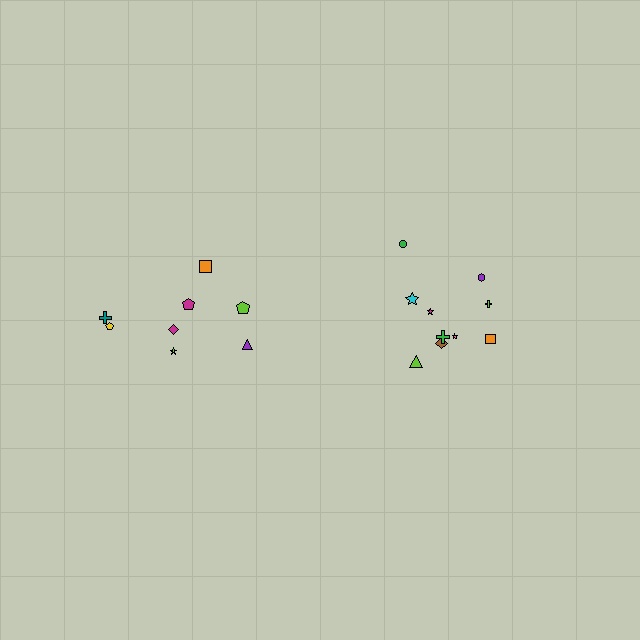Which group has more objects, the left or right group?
The right group.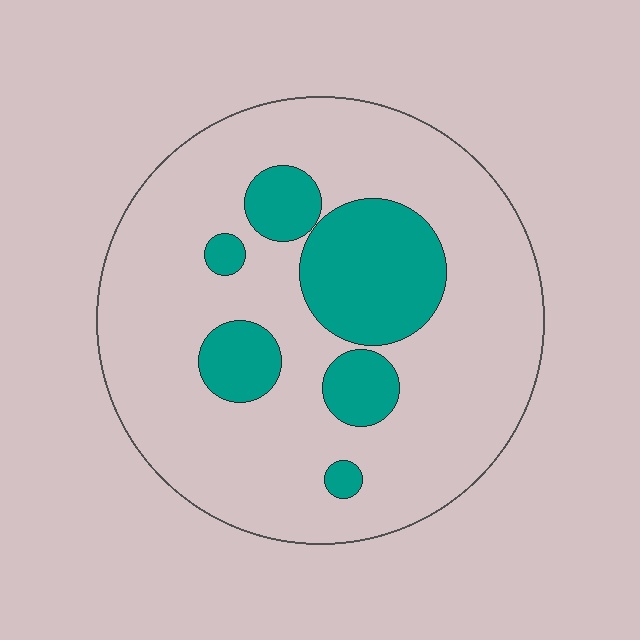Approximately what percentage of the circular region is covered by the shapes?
Approximately 20%.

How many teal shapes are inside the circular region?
6.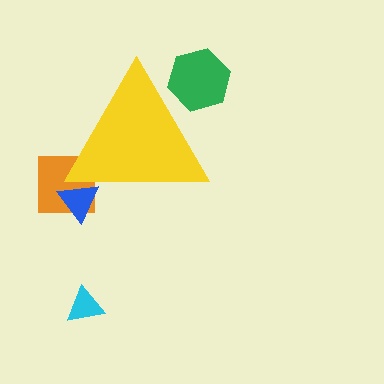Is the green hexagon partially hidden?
Yes, the green hexagon is partially hidden behind the yellow triangle.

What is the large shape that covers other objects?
A yellow triangle.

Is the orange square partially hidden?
Yes, the orange square is partially hidden behind the yellow triangle.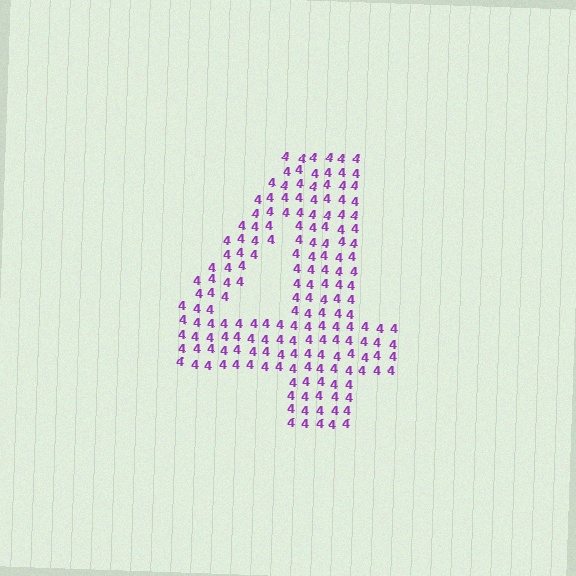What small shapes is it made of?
It is made of small digit 4's.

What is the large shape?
The large shape is the digit 4.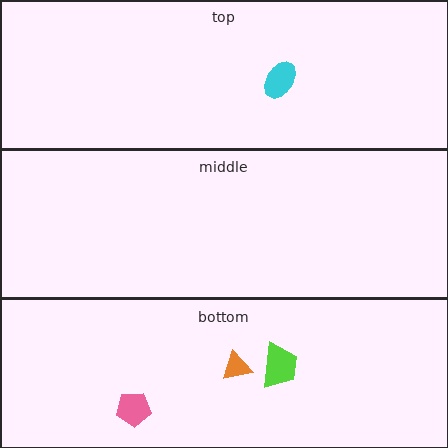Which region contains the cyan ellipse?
The top region.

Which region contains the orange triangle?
The bottom region.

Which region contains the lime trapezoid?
The bottom region.